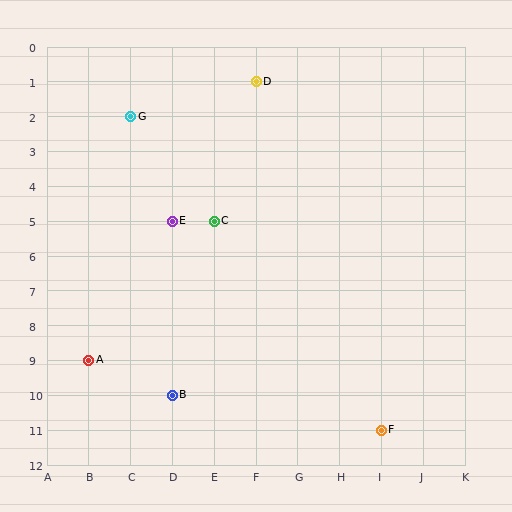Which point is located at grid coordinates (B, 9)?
Point A is at (B, 9).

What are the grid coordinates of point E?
Point E is at grid coordinates (D, 5).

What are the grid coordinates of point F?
Point F is at grid coordinates (I, 11).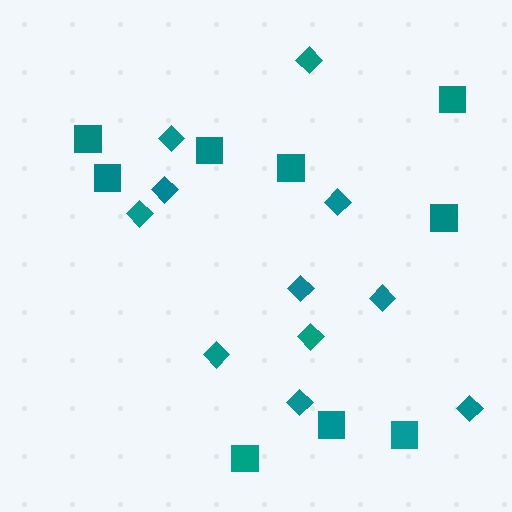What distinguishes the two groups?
There are 2 groups: one group of squares (9) and one group of diamonds (11).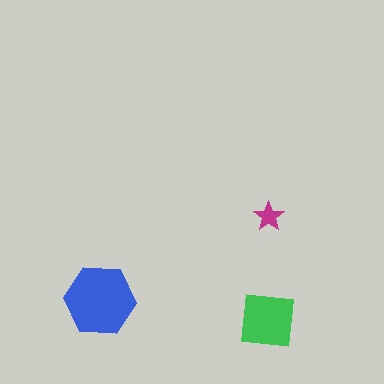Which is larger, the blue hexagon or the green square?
The blue hexagon.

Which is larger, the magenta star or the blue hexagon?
The blue hexagon.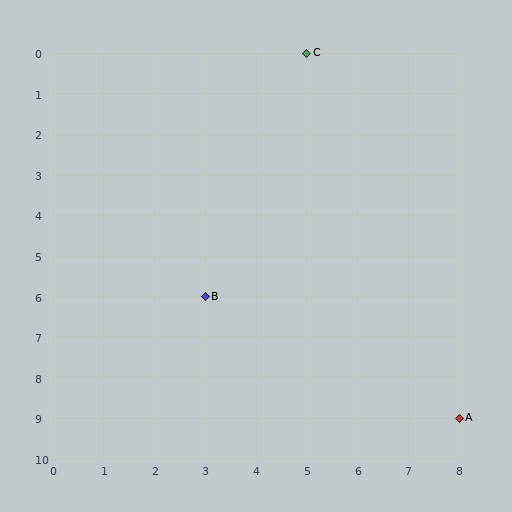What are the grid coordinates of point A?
Point A is at grid coordinates (8, 9).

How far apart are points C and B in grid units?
Points C and B are 2 columns and 6 rows apart (about 6.3 grid units diagonally).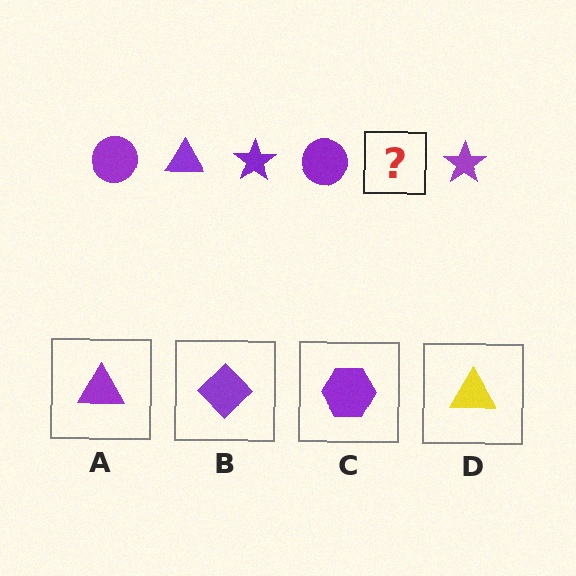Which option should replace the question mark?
Option A.